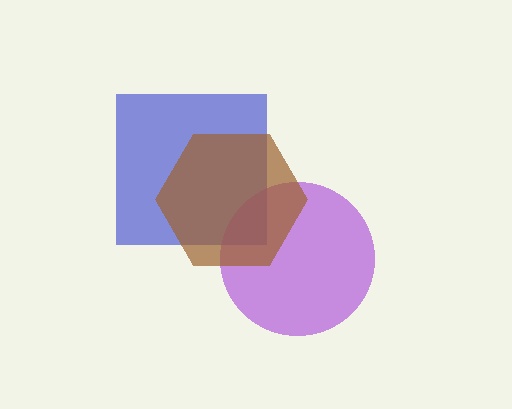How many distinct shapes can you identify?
There are 3 distinct shapes: a blue square, a purple circle, a brown hexagon.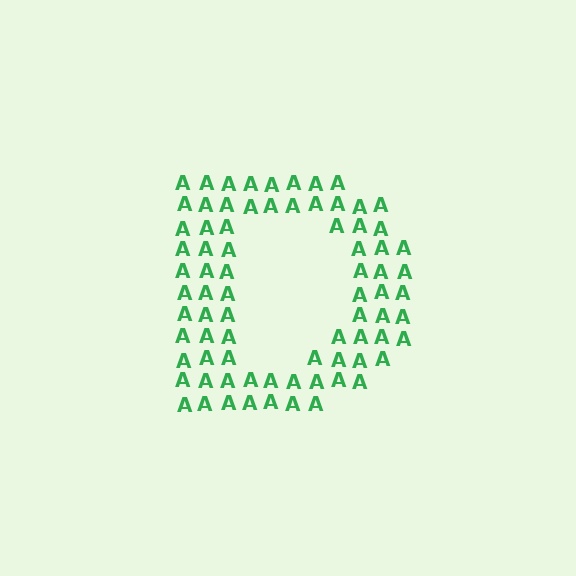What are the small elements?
The small elements are letter A's.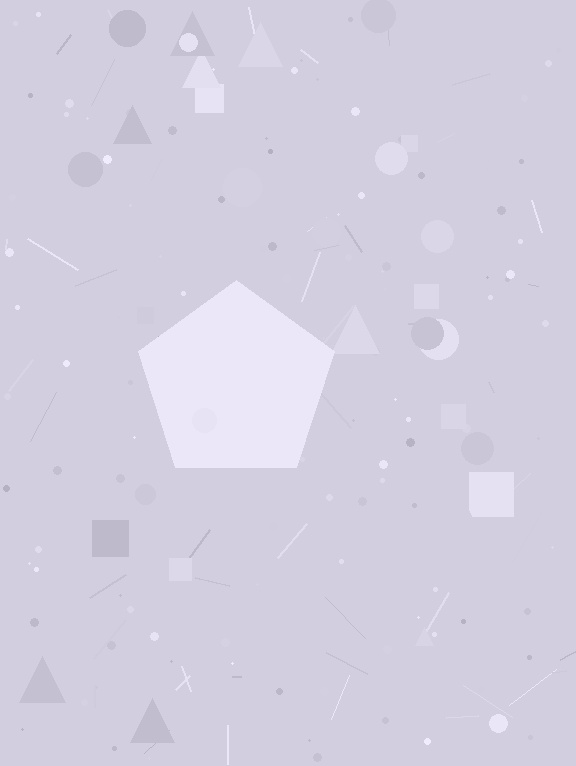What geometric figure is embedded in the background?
A pentagon is embedded in the background.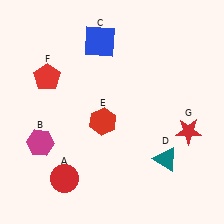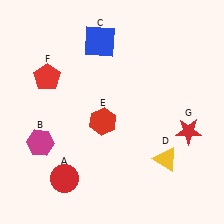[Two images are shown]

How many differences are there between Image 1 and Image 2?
There is 1 difference between the two images.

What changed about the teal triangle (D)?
In Image 1, D is teal. In Image 2, it changed to yellow.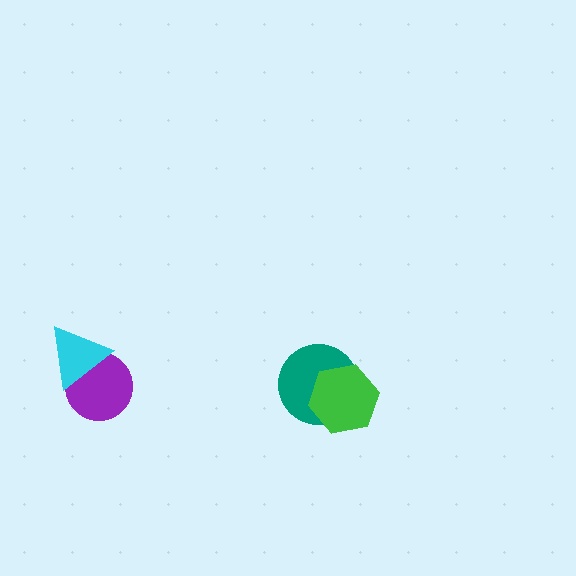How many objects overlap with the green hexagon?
1 object overlaps with the green hexagon.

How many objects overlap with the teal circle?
1 object overlaps with the teal circle.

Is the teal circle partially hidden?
Yes, it is partially covered by another shape.